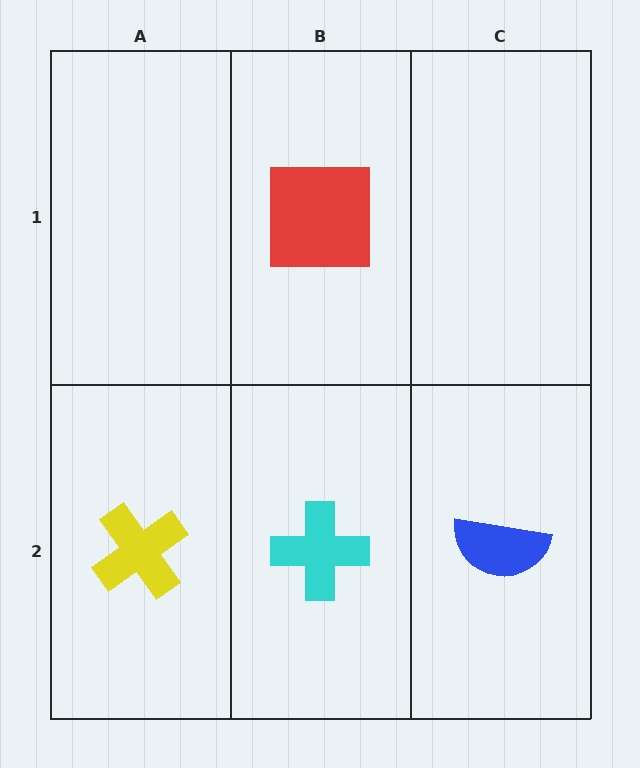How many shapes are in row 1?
1 shape.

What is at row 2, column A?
A yellow cross.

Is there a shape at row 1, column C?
No, that cell is empty.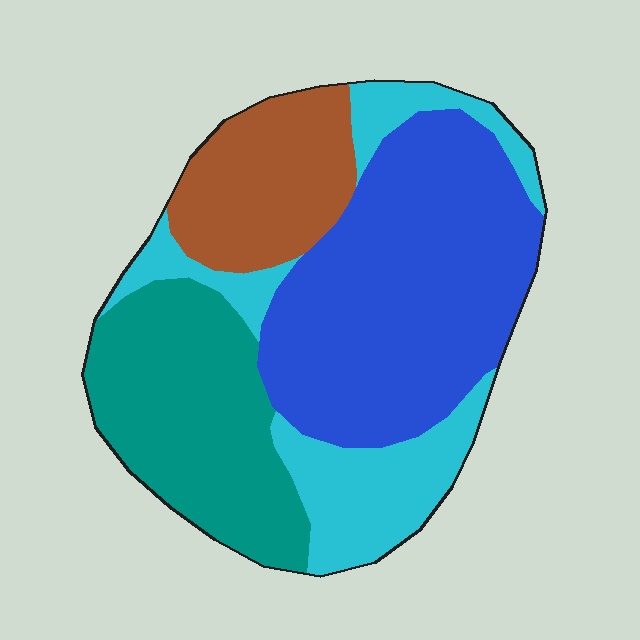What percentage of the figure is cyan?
Cyan covers roughly 20% of the figure.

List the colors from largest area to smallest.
From largest to smallest: blue, teal, cyan, brown.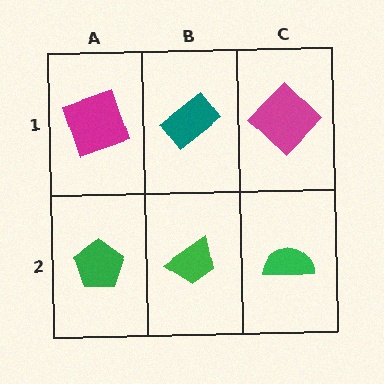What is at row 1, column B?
A teal rectangle.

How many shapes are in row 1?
3 shapes.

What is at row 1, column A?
A magenta square.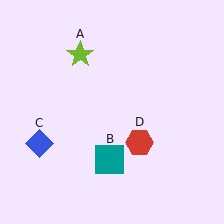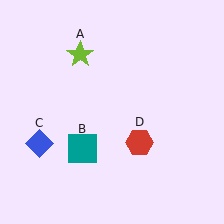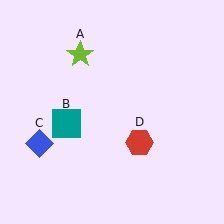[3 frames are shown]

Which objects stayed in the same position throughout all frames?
Lime star (object A) and blue diamond (object C) and red hexagon (object D) remained stationary.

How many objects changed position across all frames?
1 object changed position: teal square (object B).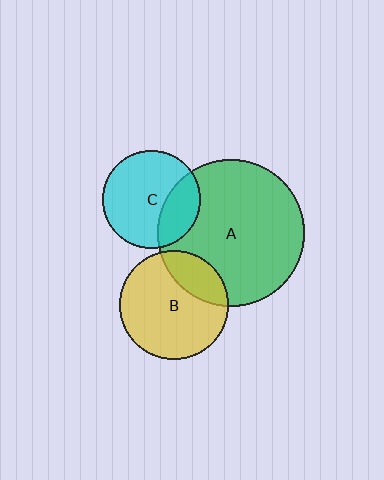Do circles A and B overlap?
Yes.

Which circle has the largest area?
Circle A (green).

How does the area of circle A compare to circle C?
Approximately 2.2 times.